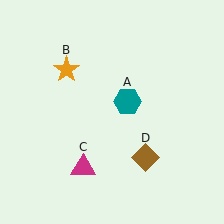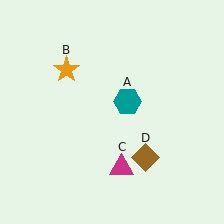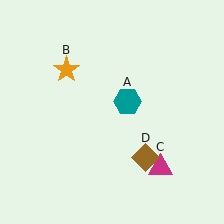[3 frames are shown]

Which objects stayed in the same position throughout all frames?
Teal hexagon (object A) and orange star (object B) and brown diamond (object D) remained stationary.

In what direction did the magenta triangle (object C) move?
The magenta triangle (object C) moved right.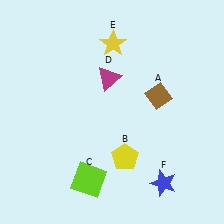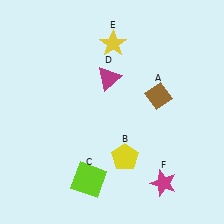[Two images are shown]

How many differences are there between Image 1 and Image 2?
There is 1 difference between the two images.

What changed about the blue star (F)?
In Image 1, F is blue. In Image 2, it changed to magenta.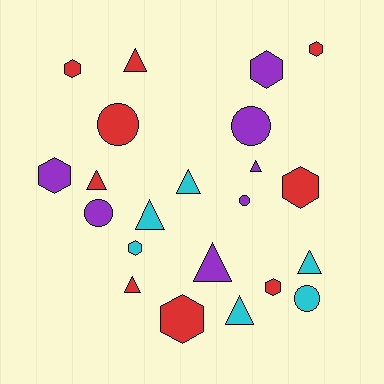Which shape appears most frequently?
Triangle, with 9 objects.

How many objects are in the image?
There are 22 objects.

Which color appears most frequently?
Red, with 9 objects.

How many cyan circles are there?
There is 1 cyan circle.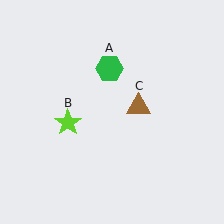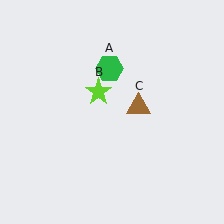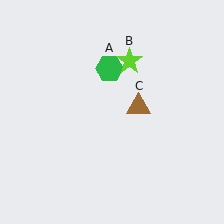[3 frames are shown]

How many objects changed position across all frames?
1 object changed position: lime star (object B).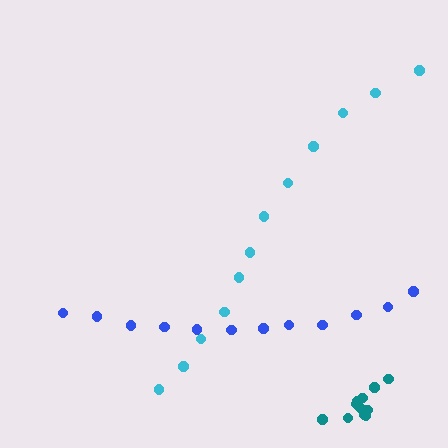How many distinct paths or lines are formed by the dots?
There are 3 distinct paths.